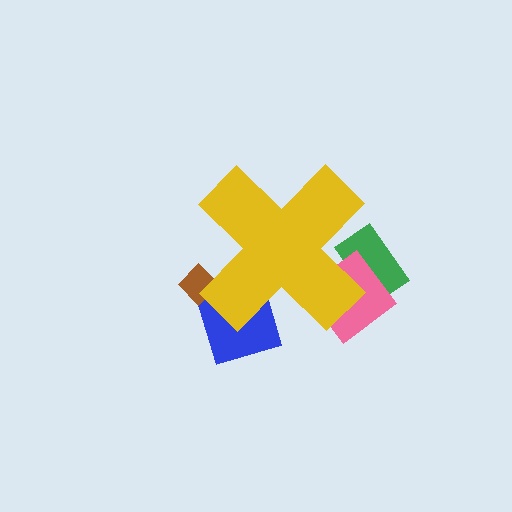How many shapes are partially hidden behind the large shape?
4 shapes are partially hidden.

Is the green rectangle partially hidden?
Yes, the green rectangle is partially hidden behind the yellow cross.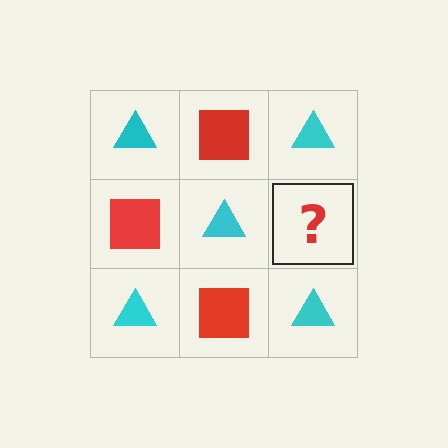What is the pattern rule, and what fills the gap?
The rule is that it alternates cyan triangle and red square in a checkerboard pattern. The gap should be filled with a red square.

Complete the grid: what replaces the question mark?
The question mark should be replaced with a red square.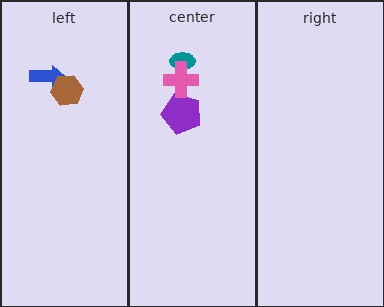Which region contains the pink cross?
The center region.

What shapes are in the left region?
The blue arrow, the brown hexagon.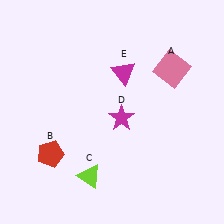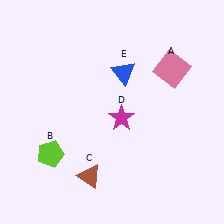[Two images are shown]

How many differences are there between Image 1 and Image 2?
There are 3 differences between the two images.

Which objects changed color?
B changed from red to lime. C changed from lime to brown. E changed from magenta to blue.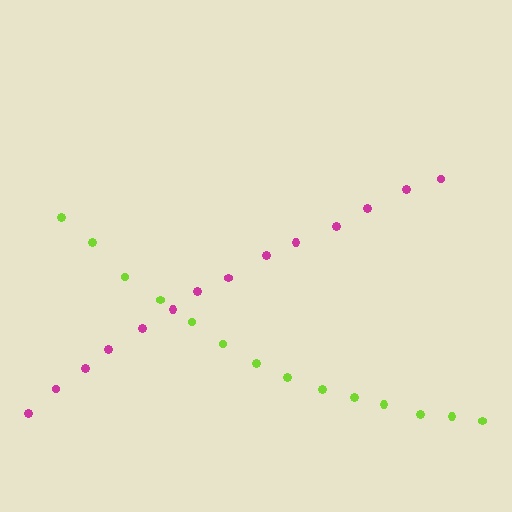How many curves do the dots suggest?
There are 2 distinct paths.